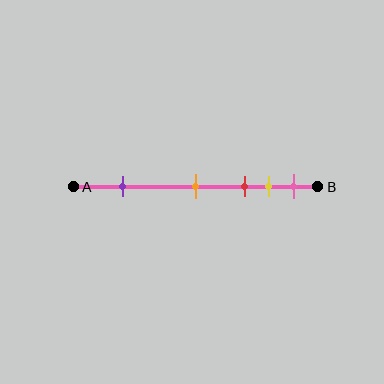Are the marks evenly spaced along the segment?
No, the marks are not evenly spaced.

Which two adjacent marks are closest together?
The yellow and pink marks are the closest adjacent pair.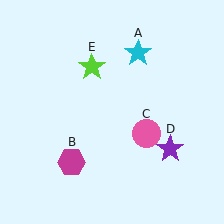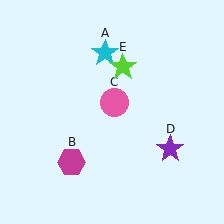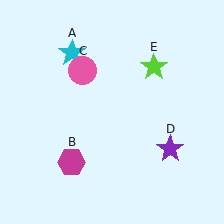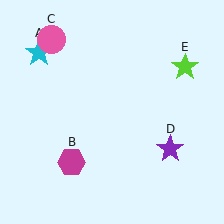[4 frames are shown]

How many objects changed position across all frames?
3 objects changed position: cyan star (object A), pink circle (object C), lime star (object E).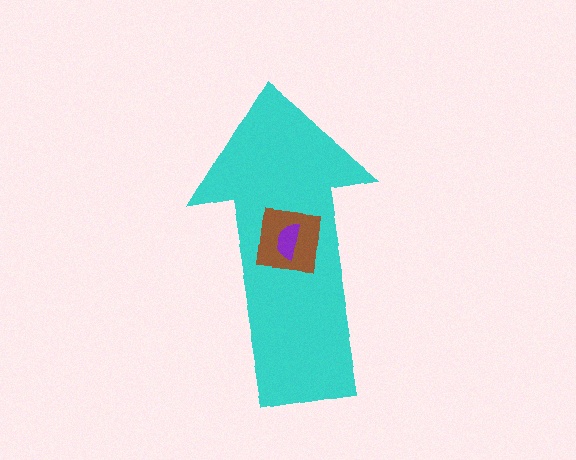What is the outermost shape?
The cyan arrow.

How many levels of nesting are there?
3.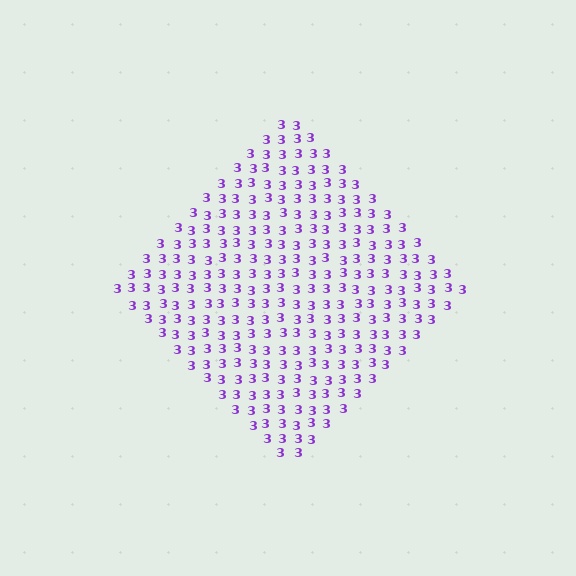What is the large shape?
The large shape is a diamond.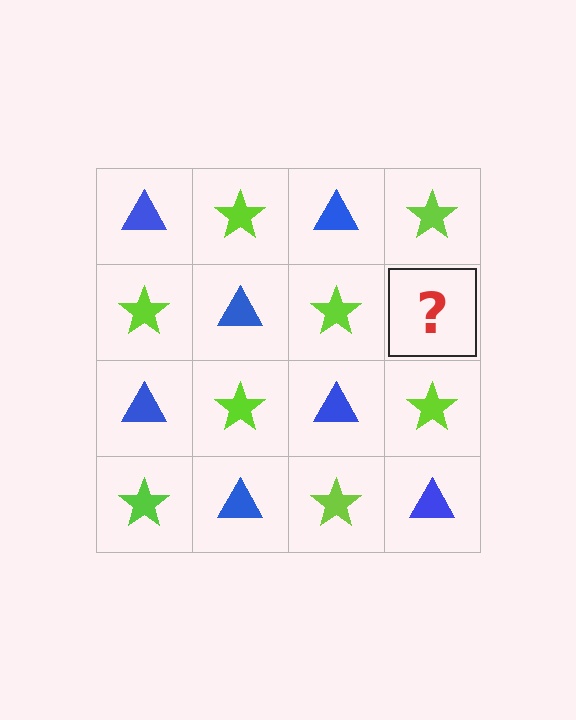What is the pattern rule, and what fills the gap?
The rule is that it alternates blue triangle and lime star in a checkerboard pattern. The gap should be filled with a blue triangle.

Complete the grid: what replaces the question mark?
The question mark should be replaced with a blue triangle.